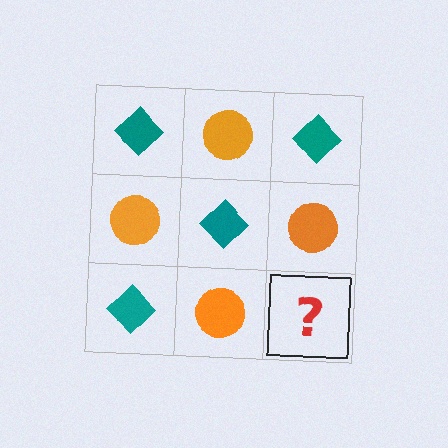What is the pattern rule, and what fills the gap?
The rule is that it alternates teal diamond and orange circle in a checkerboard pattern. The gap should be filled with a teal diamond.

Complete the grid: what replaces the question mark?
The question mark should be replaced with a teal diamond.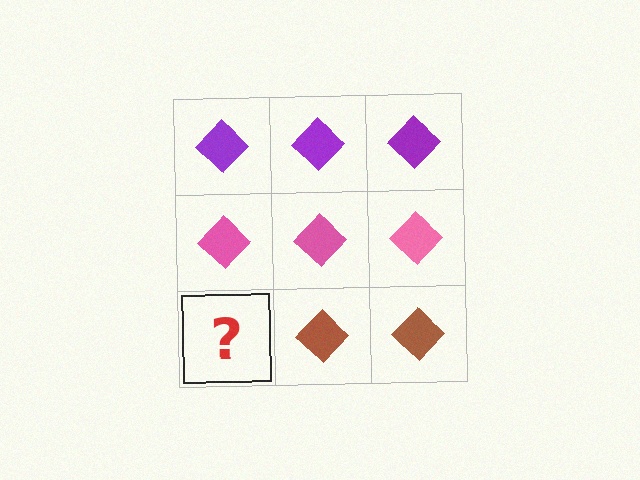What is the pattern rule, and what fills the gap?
The rule is that each row has a consistent color. The gap should be filled with a brown diamond.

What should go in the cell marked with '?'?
The missing cell should contain a brown diamond.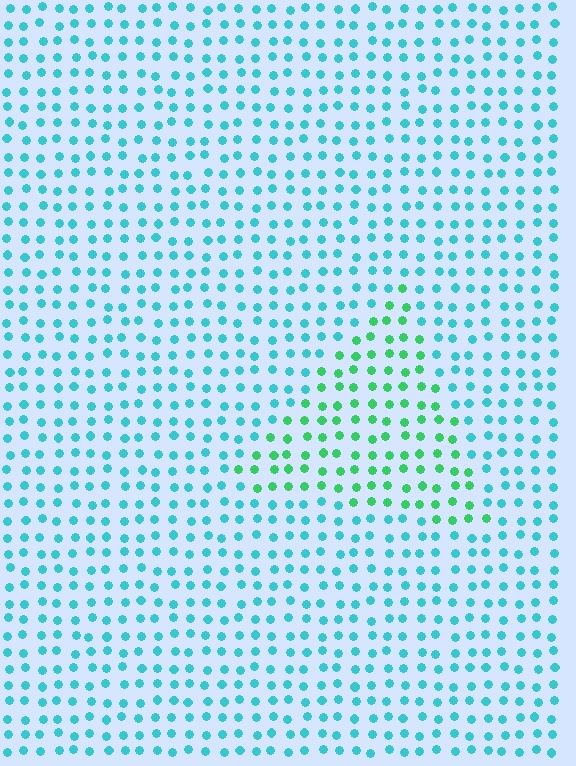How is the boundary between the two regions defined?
The boundary is defined purely by a slight shift in hue (about 44 degrees). Spacing, size, and orientation are identical on both sides.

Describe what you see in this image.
The image is filled with small cyan elements in a uniform arrangement. A triangle-shaped region is visible where the elements are tinted to a slightly different hue, forming a subtle color boundary.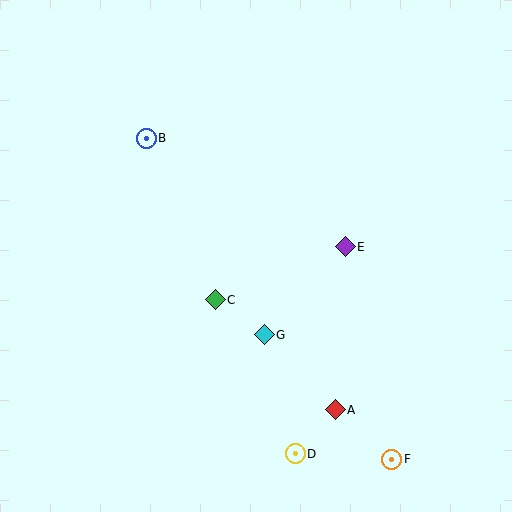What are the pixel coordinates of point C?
Point C is at (215, 300).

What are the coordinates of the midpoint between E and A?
The midpoint between E and A is at (340, 328).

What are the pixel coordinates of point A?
Point A is at (335, 410).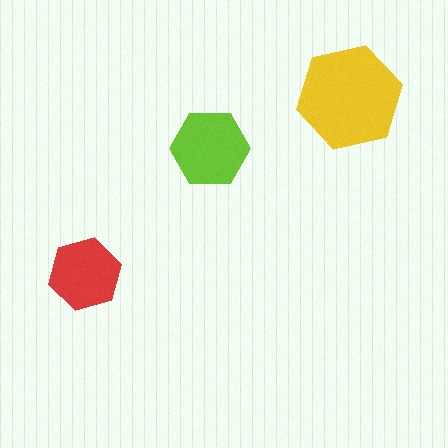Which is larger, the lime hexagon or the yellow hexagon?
The yellow one.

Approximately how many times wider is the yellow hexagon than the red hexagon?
About 1.5 times wider.